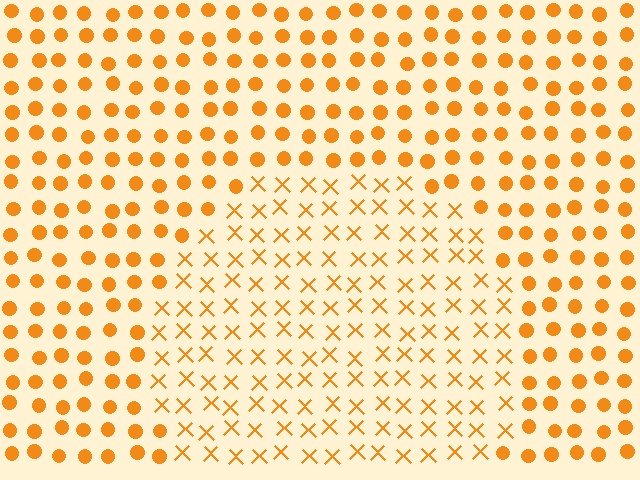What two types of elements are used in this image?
The image uses X marks inside the circle region and circles outside it.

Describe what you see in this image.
The image is filled with small orange elements arranged in a uniform grid. A circle-shaped region contains X marks, while the surrounding area contains circles. The boundary is defined purely by the change in element shape.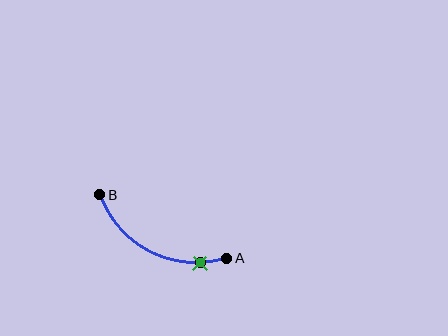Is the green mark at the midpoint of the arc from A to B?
No. The green mark lies on the arc but is closer to endpoint A. The arc midpoint would be at the point on the curve equidistant along the arc from both A and B.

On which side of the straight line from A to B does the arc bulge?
The arc bulges below the straight line connecting A and B.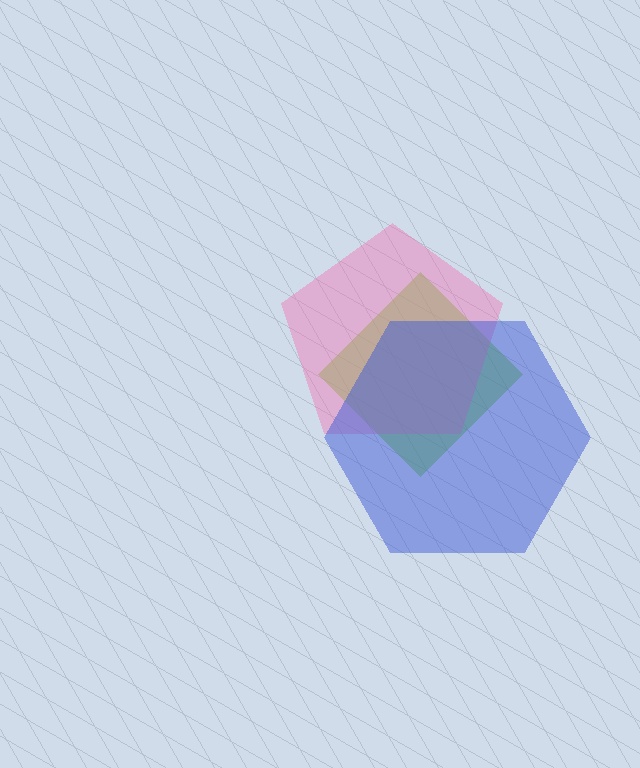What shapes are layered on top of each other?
The layered shapes are: a lime diamond, a pink pentagon, a blue hexagon.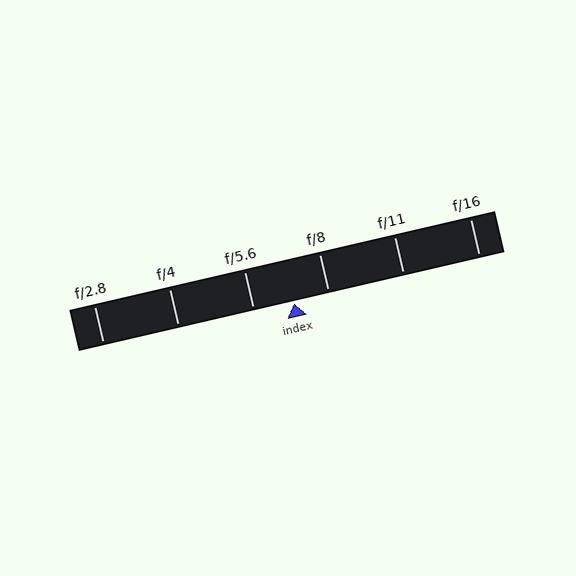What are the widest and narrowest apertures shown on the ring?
The widest aperture shown is f/2.8 and the narrowest is f/16.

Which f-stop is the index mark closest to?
The index mark is closest to f/8.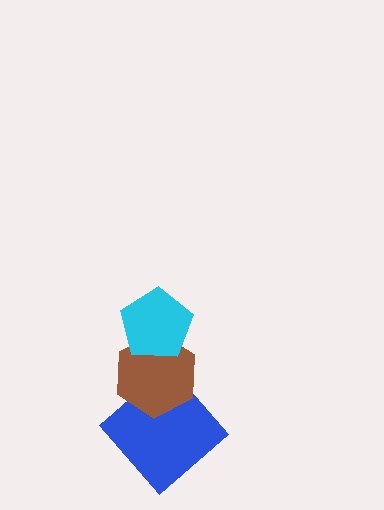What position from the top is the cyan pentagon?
The cyan pentagon is 1st from the top.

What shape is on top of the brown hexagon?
The cyan pentagon is on top of the brown hexagon.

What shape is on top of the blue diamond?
The brown hexagon is on top of the blue diamond.